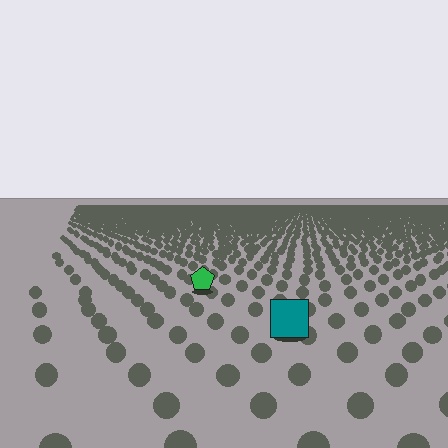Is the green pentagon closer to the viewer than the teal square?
No. The teal square is closer — you can tell from the texture gradient: the ground texture is coarser near it.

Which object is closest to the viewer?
The teal square is closest. The texture marks near it are larger and more spread out.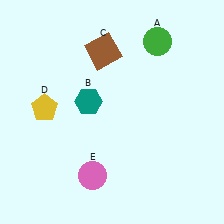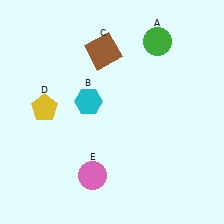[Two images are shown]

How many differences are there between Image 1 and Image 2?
There is 1 difference between the two images.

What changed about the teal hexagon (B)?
In Image 1, B is teal. In Image 2, it changed to cyan.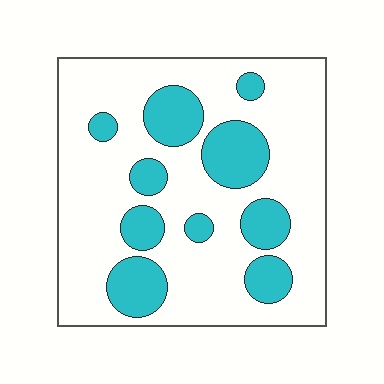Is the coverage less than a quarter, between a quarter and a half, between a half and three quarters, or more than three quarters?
Between a quarter and a half.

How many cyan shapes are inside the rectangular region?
10.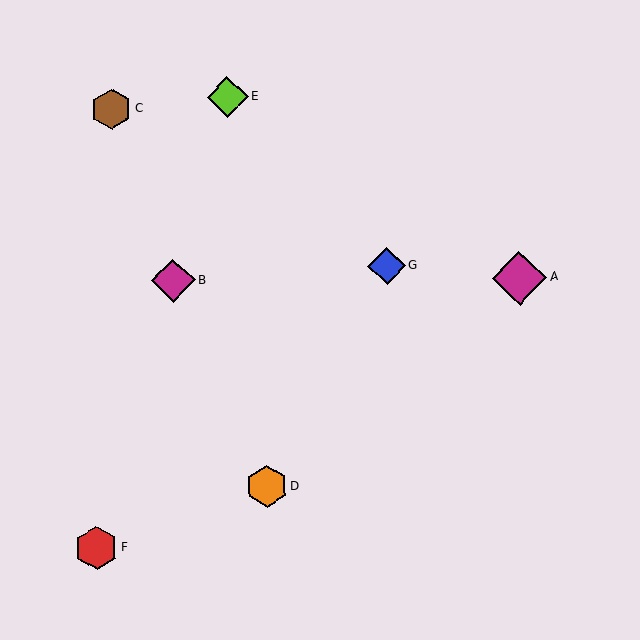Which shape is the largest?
The magenta diamond (labeled A) is the largest.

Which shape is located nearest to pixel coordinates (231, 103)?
The lime diamond (labeled E) at (228, 97) is nearest to that location.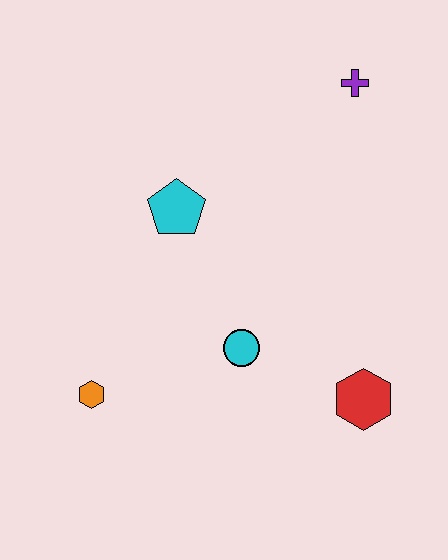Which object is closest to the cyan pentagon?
The cyan circle is closest to the cyan pentagon.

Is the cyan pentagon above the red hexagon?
Yes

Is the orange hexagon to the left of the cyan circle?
Yes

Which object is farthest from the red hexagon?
The purple cross is farthest from the red hexagon.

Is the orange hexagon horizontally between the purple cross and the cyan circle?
No